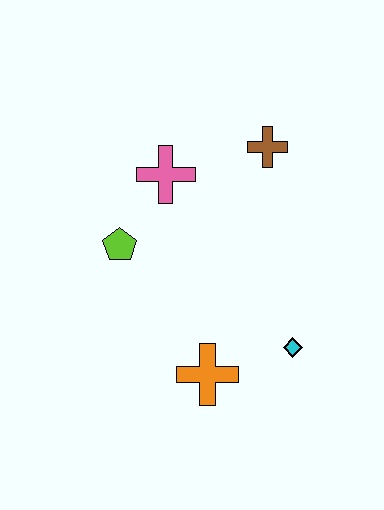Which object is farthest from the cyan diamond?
The pink cross is farthest from the cyan diamond.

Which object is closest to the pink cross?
The lime pentagon is closest to the pink cross.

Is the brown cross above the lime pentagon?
Yes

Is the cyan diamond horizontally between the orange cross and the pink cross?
No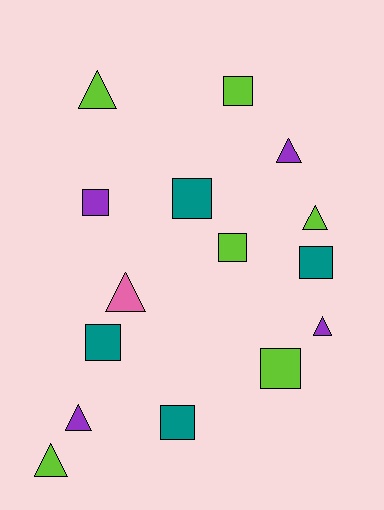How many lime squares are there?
There are 3 lime squares.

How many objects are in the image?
There are 15 objects.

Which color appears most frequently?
Lime, with 6 objects.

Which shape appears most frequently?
Square, with 8 objects.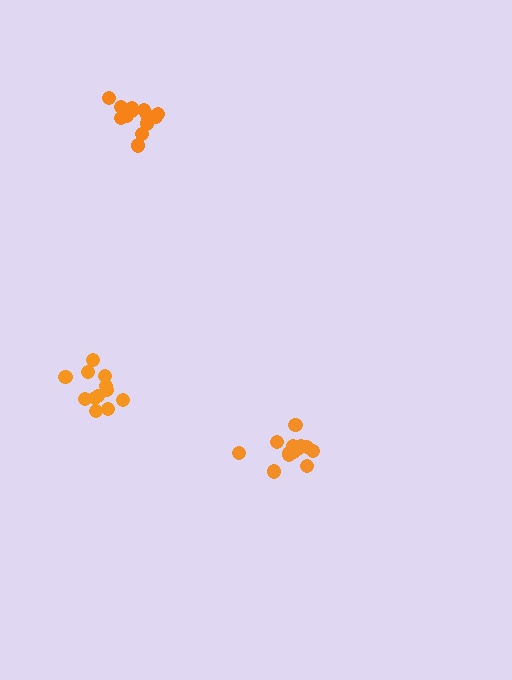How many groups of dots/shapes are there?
There are 3 groups.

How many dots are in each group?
Group 1: 12 dots, Group 2: 13 dots, Group 3: 13 dots (38 total).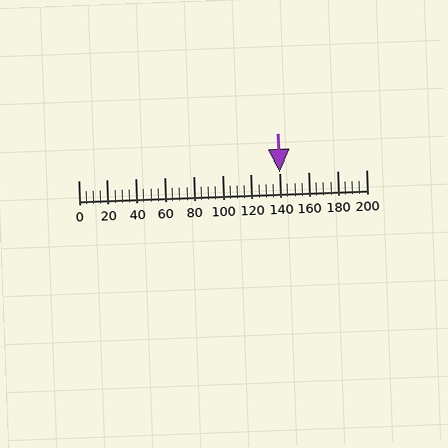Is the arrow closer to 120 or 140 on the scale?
The arrow is closer to 140.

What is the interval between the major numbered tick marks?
The major tick marks are spaced 20 units apart.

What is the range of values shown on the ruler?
The ruler shows values from 0 to 200.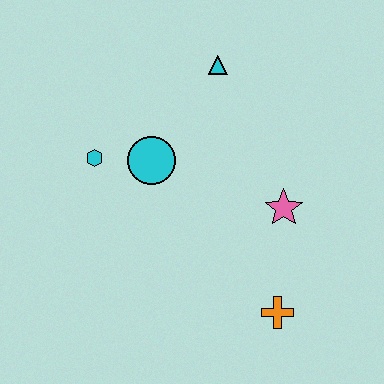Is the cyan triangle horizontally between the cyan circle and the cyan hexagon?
No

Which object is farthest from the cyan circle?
The orange cross is farthest from the cyan circle.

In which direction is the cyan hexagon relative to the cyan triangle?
The cyan hexagon is to the left of the cyan triangle.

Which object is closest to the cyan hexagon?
The cyan circle is closest to the cyan hexagon.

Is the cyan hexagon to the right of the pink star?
No